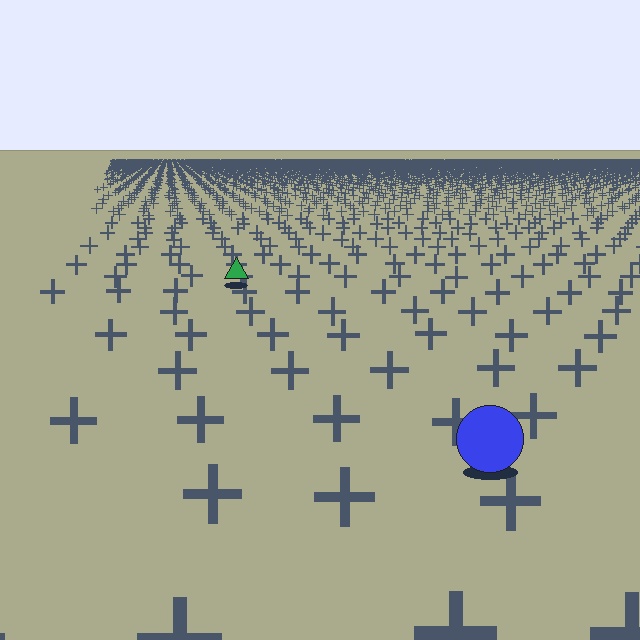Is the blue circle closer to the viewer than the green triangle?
Yes. The blue circle is closer — you can tell from the texture gradient: the ground texture is coarser near it.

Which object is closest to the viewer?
The blue circle is closest. The texture marks near it are larger and more spread out.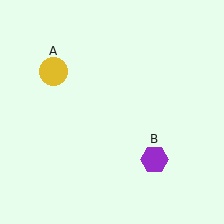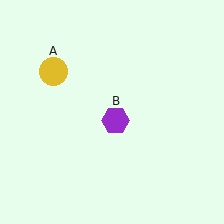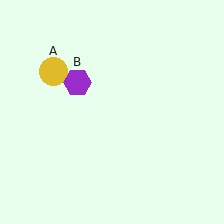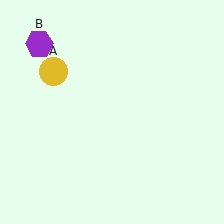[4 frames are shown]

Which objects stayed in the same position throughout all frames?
Yellow circle (object A) remained stationary.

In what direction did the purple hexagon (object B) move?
The purple hexagon (object B) moved up and to the left.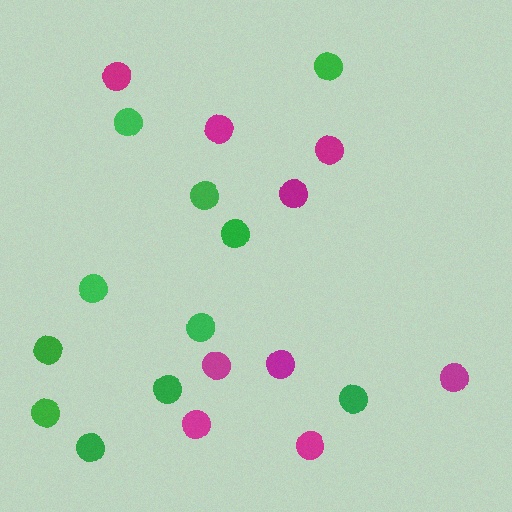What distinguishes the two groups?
There are 2 groups: one group of green circles (11) and one group of magenta circles (9).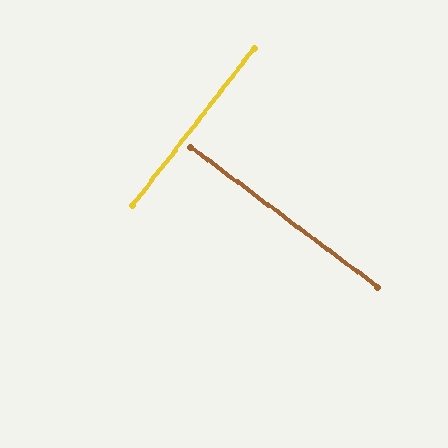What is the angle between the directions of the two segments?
Approximately 89 degrees.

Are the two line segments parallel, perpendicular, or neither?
Perpendicular — they meet at approximately 89°.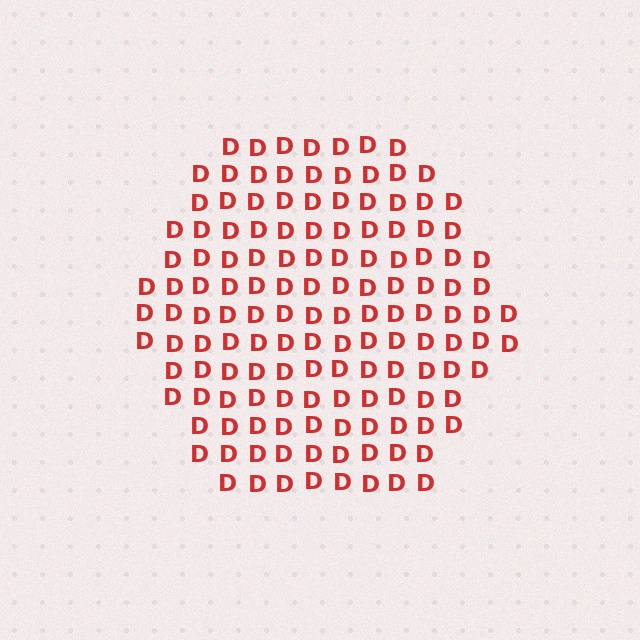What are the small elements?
The small elements are letter D's.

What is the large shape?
The large shape is a hexagon.